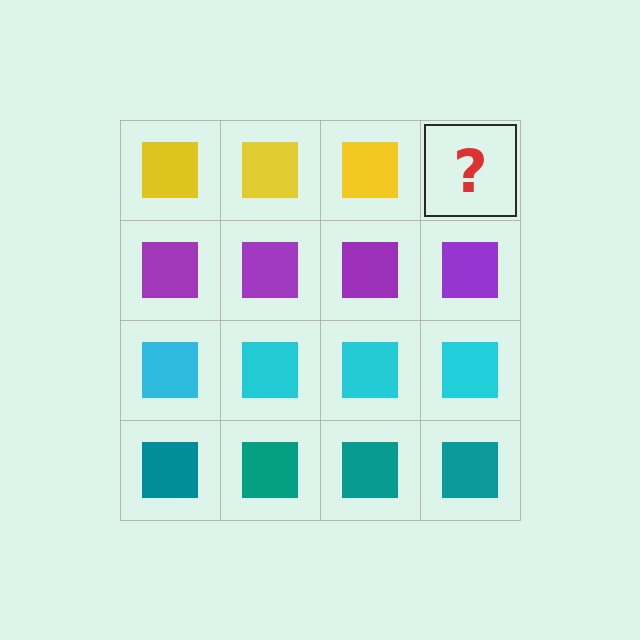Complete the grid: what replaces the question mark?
The question mark should be replaced with a yellow square.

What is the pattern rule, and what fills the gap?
The rule is that each row has a consistent color. The gap should be filled with a yellow square.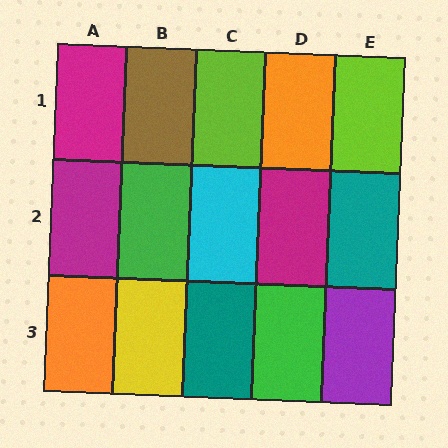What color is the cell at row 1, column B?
Brown.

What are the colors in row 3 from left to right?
Orange, yellow, teal, green, purple.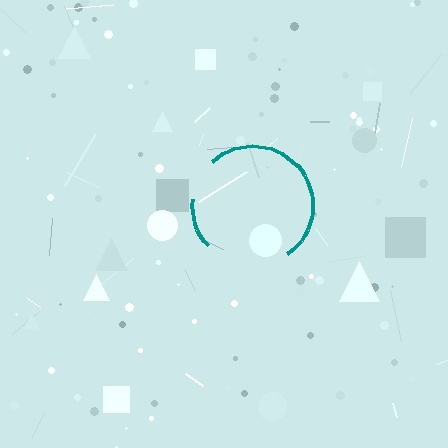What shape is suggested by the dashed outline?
The dashed outline suggests a circle.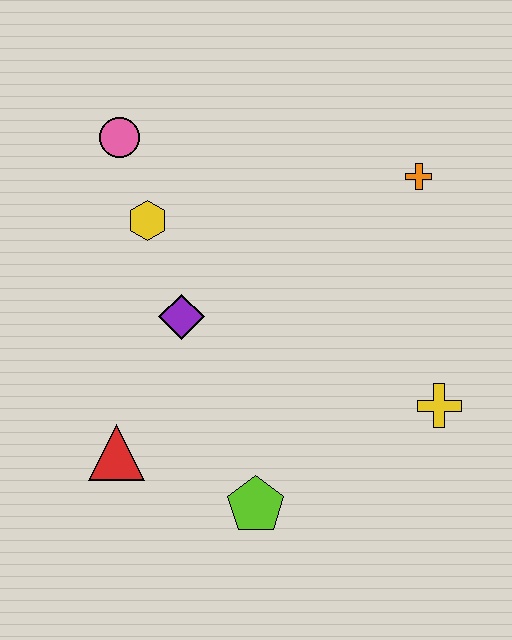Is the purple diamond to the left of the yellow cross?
Yes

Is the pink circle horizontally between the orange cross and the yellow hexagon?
No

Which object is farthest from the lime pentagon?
The pink circle is farthest from the lime pentagon.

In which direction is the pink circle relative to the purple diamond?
The pink circle is above the purple diamond.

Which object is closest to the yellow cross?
The lime pentagon is closest to the yellow cross.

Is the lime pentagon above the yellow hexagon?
No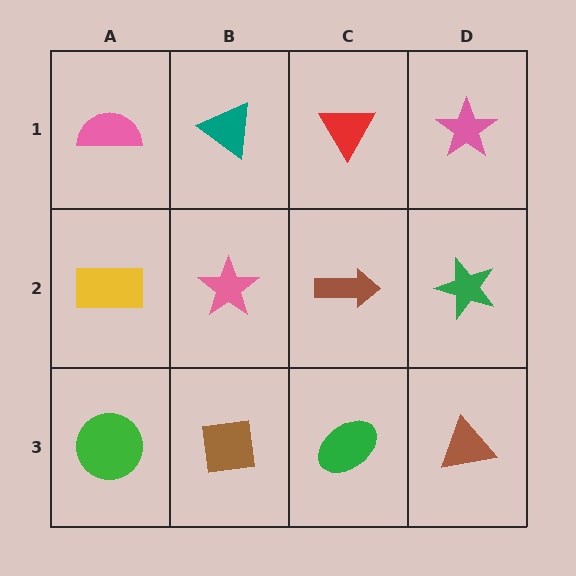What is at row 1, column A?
A pink semicircle.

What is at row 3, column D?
A brown triangle.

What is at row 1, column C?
A red triangle.